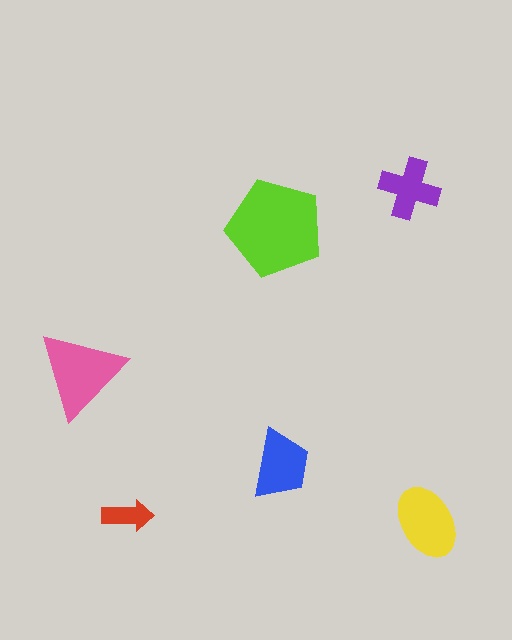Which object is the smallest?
The red arrow.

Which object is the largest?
The lime pentagon.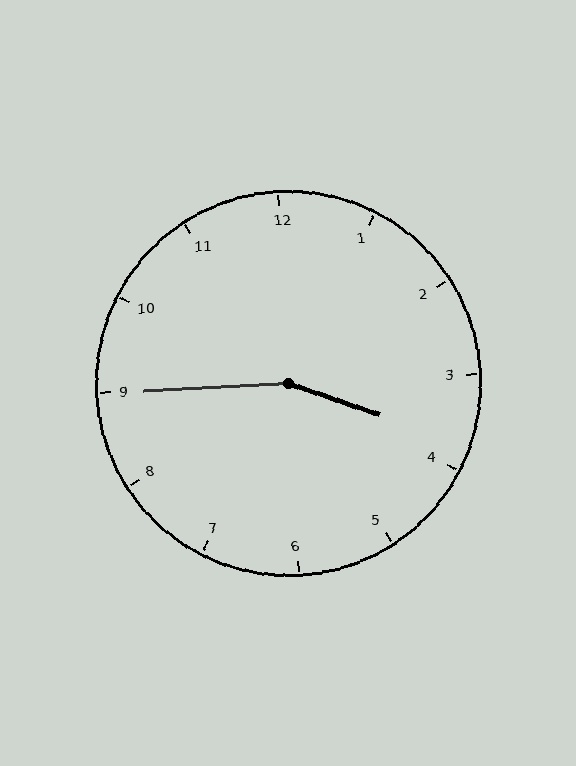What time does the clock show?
3:45.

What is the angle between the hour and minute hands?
Approximately 158 degrees.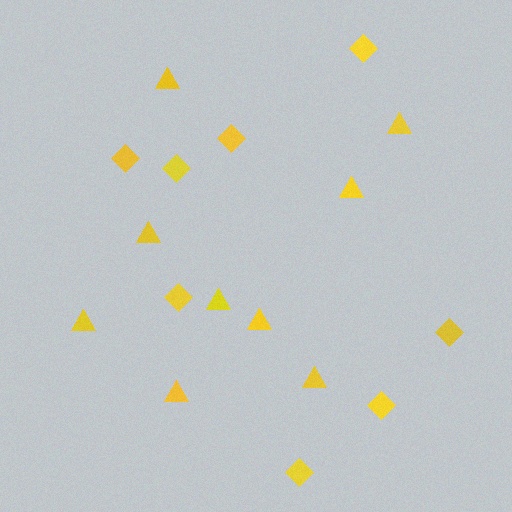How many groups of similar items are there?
There are 2 groups: one group of triangles (9) and one group of diamonds (8).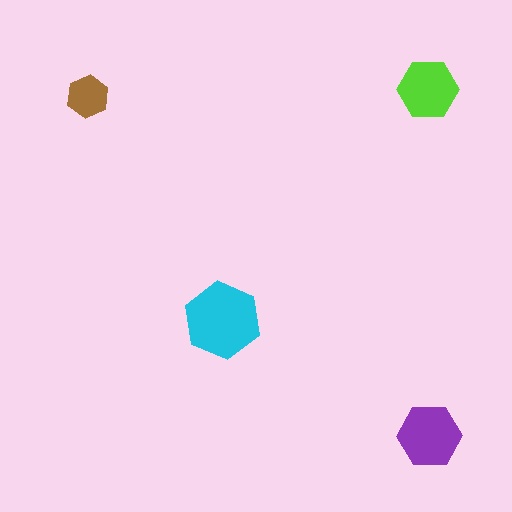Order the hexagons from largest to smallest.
the cyan one, the purple one, the lime one, the brown one.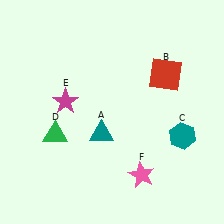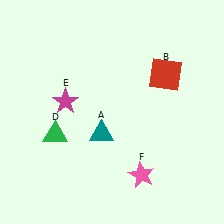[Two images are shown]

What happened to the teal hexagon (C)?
The teal hexagon (C) was removed in Image 2. It was in the bottom-right area of Image 1.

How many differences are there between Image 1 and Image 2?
There is 1 difference between the two images.